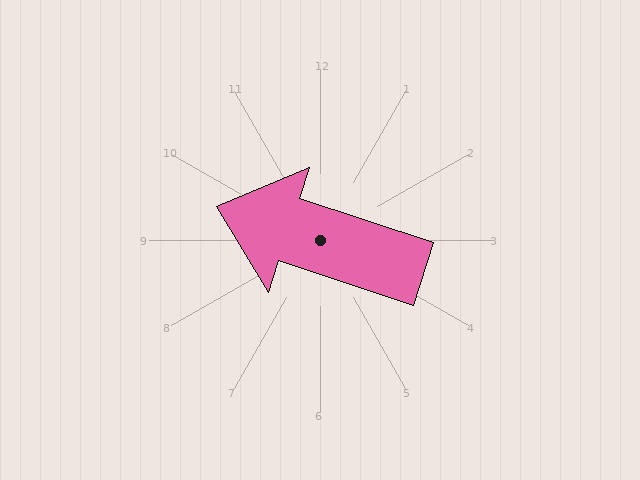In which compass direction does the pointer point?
West.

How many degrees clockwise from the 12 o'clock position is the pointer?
Approximately 288 degrees.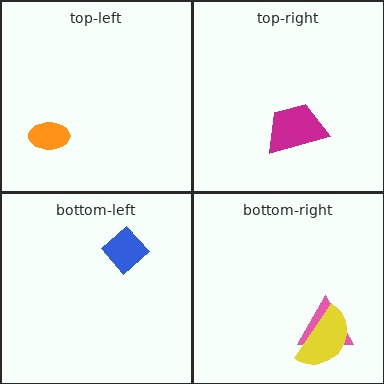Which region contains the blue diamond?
The bottom-left region.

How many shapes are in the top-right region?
1.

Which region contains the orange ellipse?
The top-left region.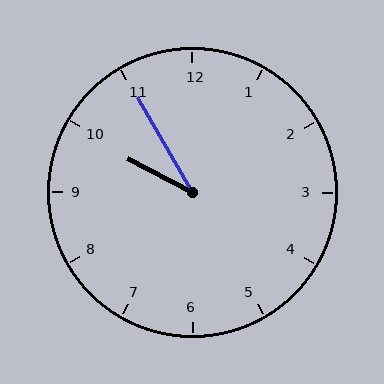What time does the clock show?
9:55.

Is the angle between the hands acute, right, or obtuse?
It is acute.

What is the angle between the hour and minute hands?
Approximately 32 degrees.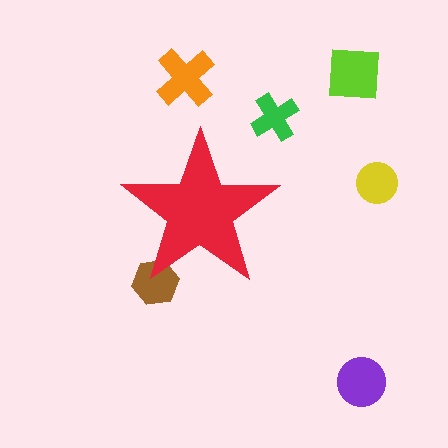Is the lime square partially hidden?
No, the lime square is fully visible.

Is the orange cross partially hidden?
No, the orange cross is fully visible.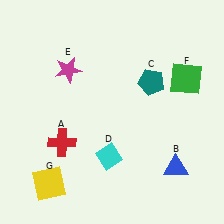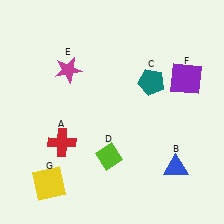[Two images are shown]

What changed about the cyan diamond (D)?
In Image 1, D is cyan. In Image 2, it changed to lime.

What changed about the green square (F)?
In Image 1, F is green. In Image 2, it changed to purple.